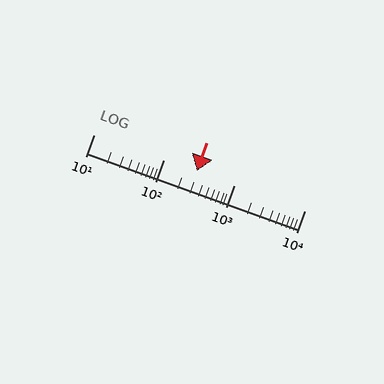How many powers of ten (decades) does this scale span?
The scale spans 3 decades, from 10 to 10000.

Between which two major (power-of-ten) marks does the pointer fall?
The pointer is between 100 and 1000.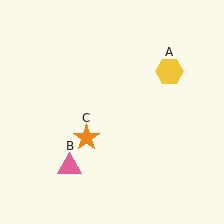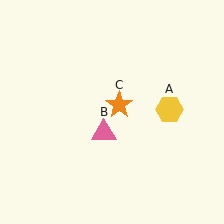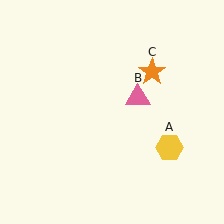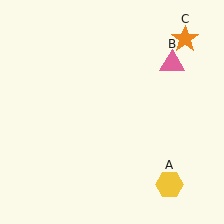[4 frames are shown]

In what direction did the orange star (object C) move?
The orange star (object C) moved up and to the right.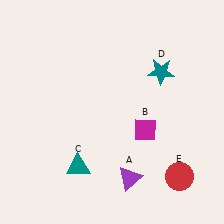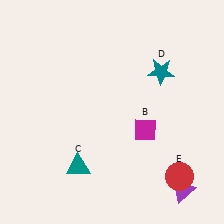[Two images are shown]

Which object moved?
The purple triangle (A) moved right.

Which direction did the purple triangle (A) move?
The purple triangle (A) moved right.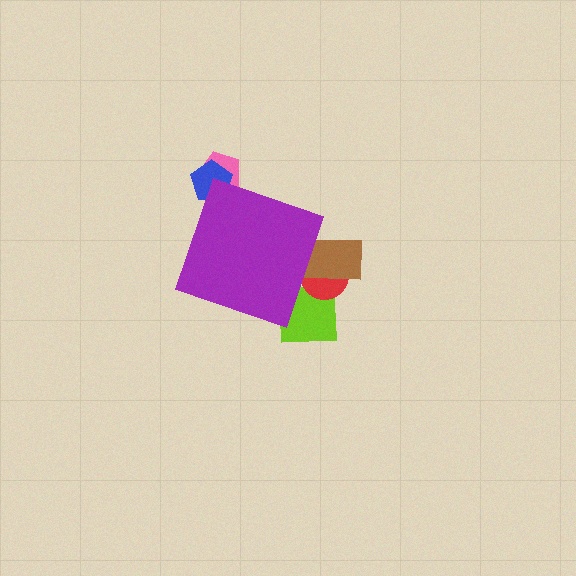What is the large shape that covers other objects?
A purple diamond.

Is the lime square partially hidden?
Yes, the lime square is partially hidden behind the purple diamond.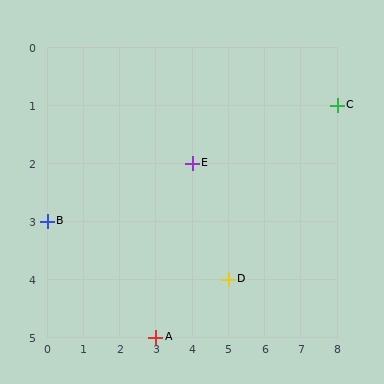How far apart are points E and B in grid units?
Points E and B are 4 columns and 1 row apart (about 4.1 grid units diagonally).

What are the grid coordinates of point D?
Point D is at grid coordinates (5, 4).